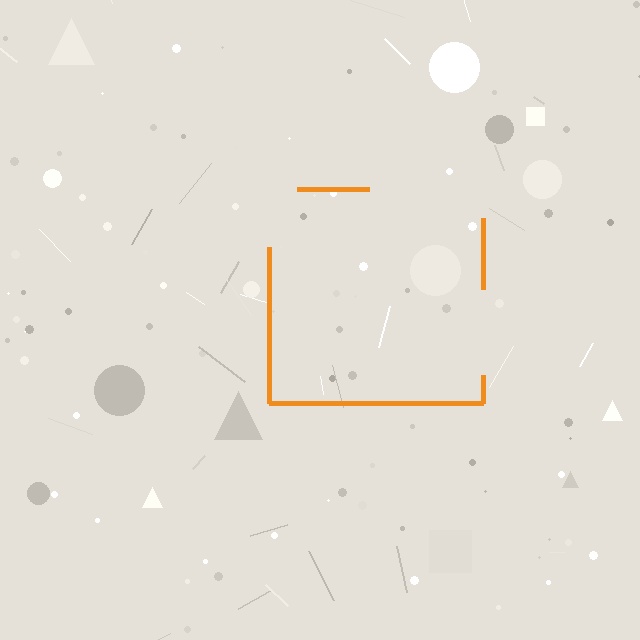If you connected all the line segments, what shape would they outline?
They would outline a square.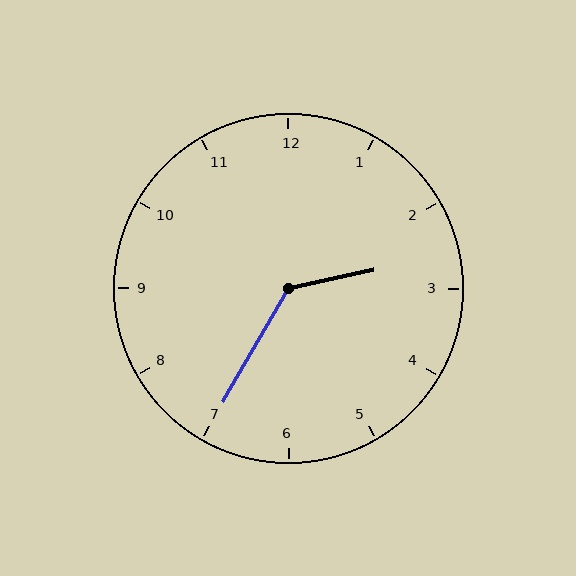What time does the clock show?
2:35.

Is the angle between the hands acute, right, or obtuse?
It is obtuse.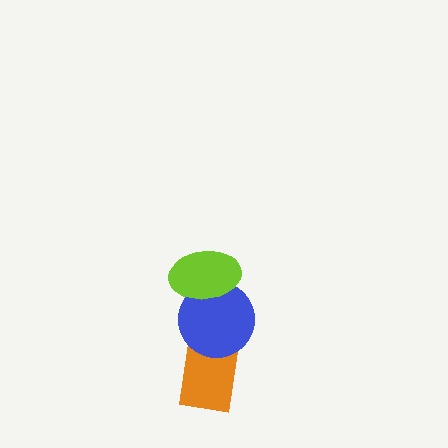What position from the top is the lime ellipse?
The lime ellipse is 1st from the top.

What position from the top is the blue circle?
The blue circle is 2nd from the top.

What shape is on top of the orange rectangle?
The blue circle is on top of the orange rectangle.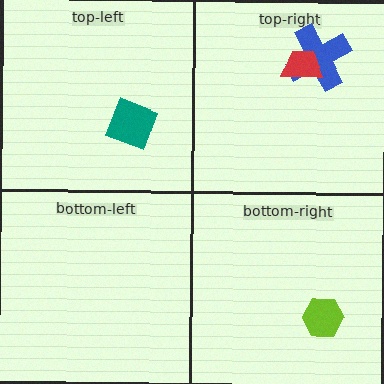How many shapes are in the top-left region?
1.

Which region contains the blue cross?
The top-right region.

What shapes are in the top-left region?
The teal diamond.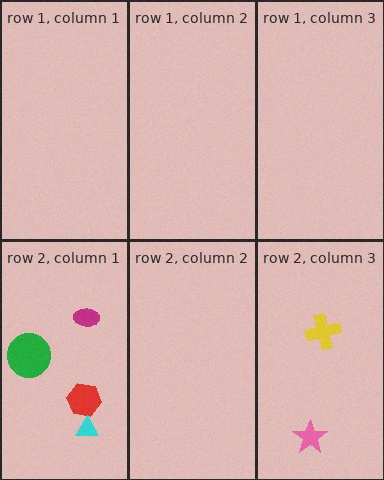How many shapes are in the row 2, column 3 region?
2.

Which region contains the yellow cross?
The row 2, column 3 region.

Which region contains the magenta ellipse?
The row 2, column 1 region.